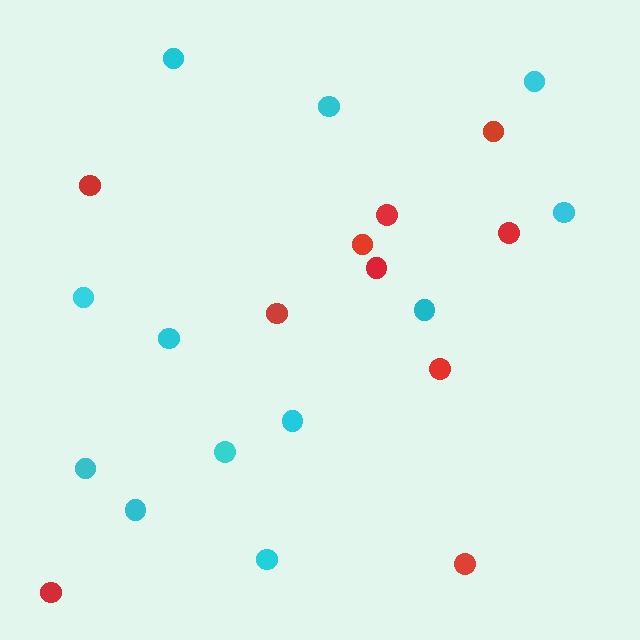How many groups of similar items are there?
There are 2 groups: one group of cyan circles (12) and one group of red circles (10).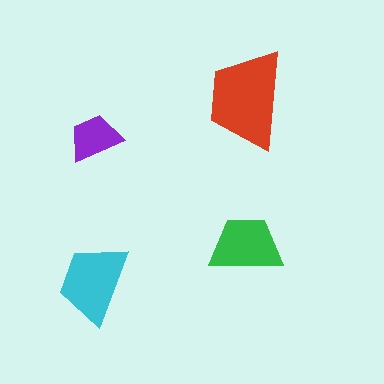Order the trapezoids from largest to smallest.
the red one, the cyan one, the green one, the purple one.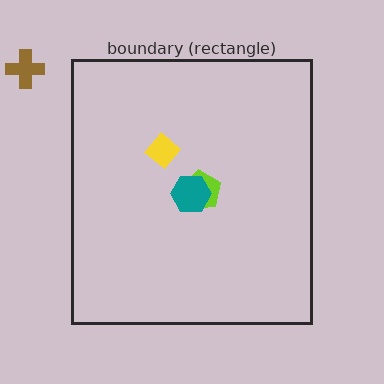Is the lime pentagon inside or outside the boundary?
Inside.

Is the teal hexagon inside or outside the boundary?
Inside.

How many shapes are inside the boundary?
3 inside, 1 outside.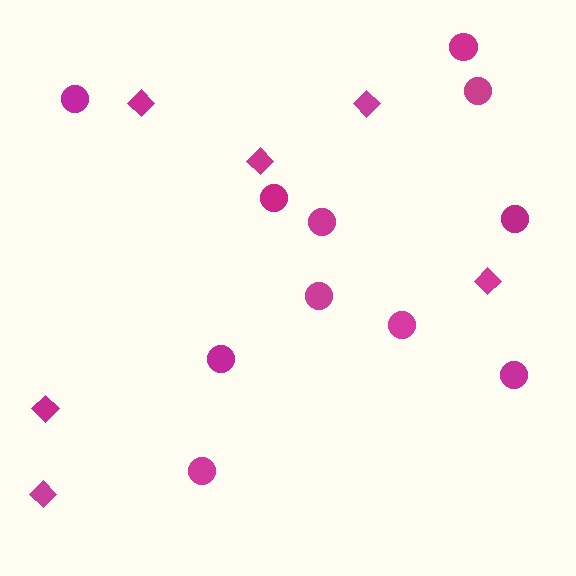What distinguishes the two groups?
There are 2 groups: one group of circles (11) and one group of diamonds (6).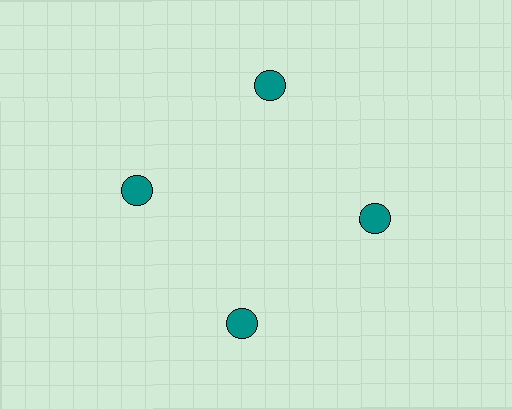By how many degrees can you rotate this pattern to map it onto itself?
The pattern maps onto itself every 90 degrees of rotation.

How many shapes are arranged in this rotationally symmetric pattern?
There are 4 shapes, arranged in 4 groups of 1.